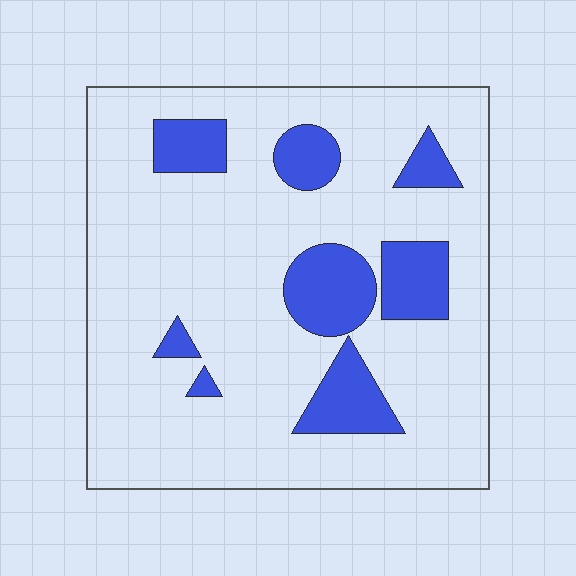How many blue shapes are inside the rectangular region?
8.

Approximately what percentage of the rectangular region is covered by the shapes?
Approximately 20%.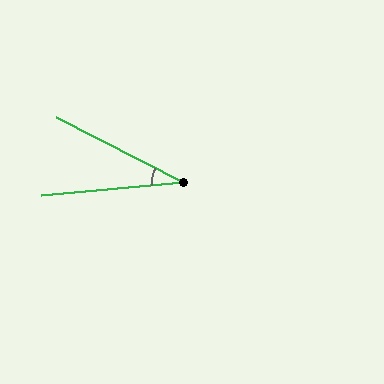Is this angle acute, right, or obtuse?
It is acute.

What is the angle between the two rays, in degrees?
Approximately 33 degrees.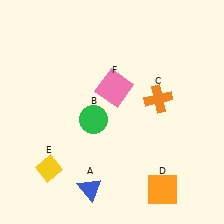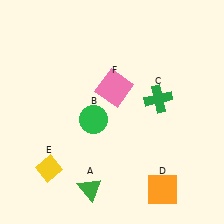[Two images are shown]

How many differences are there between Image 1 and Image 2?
There are 2 differences between the two images.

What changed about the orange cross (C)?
In Image 1, C is orange. In Image 2, it changed to green.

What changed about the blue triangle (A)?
In Image 1, A is blue. In Image 2, it changed to green.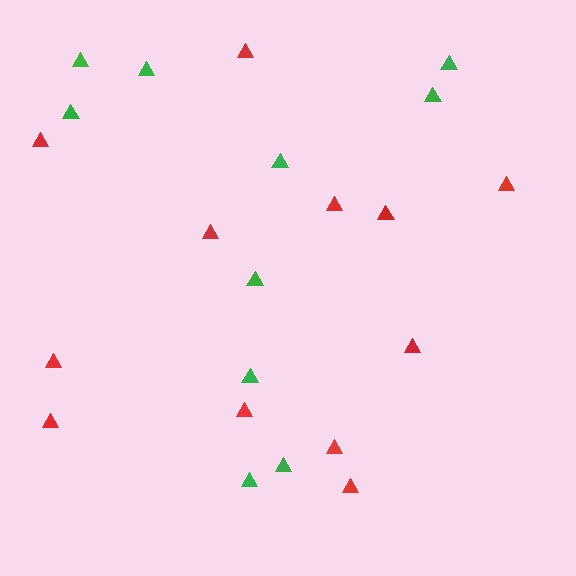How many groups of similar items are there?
There are 2 groups: one group of green triangles (10) and one group of red triangles (12).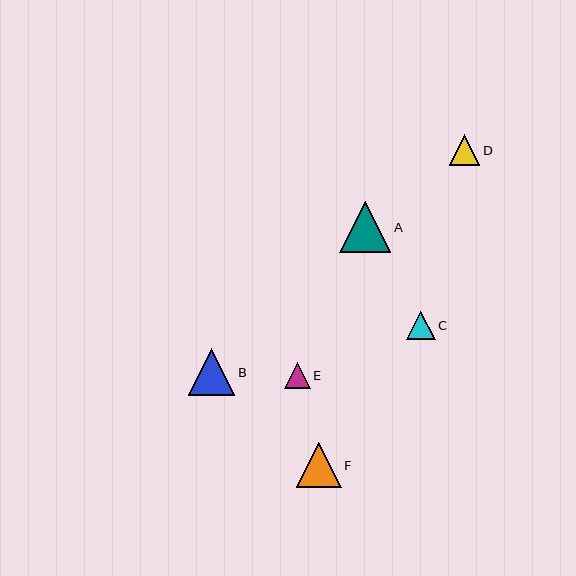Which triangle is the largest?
Triangle A is the largest with a size of approximately 51 pixels.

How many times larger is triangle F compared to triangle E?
Triangle F is approximately 1.7 times the size of triangle E.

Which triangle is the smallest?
Triangle E is the smallest with a size of approximately 26 pixels.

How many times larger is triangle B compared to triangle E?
Triangle B is approximately 1.8 times the size of triangle E.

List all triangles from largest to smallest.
From largest to smallest: A, B, F, D, C, E.